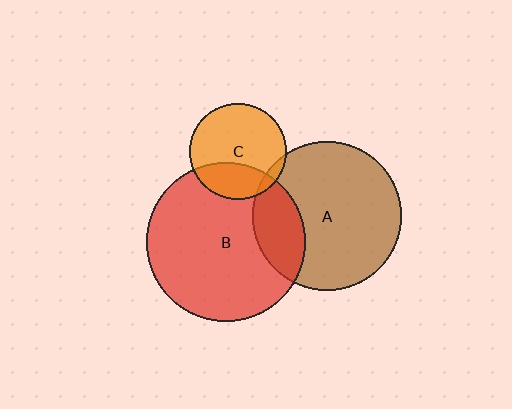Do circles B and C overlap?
Yes.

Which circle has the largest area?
Circle B (red).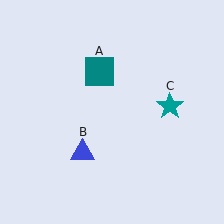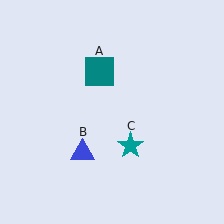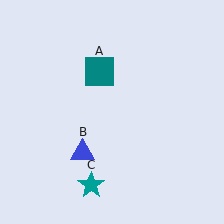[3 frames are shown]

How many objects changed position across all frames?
1 object changed position: teal star (object C).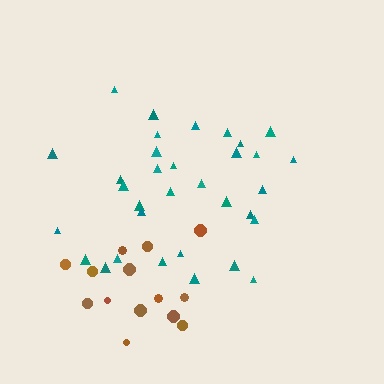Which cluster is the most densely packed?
Teal.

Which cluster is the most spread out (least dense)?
Brown.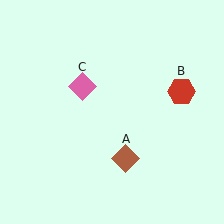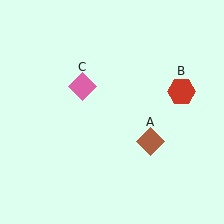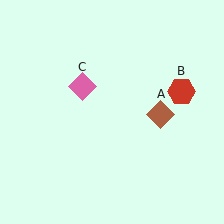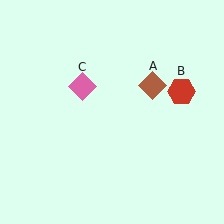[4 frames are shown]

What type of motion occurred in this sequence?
The brown diamond (object A) rotated counterclockwise around the center of the scene.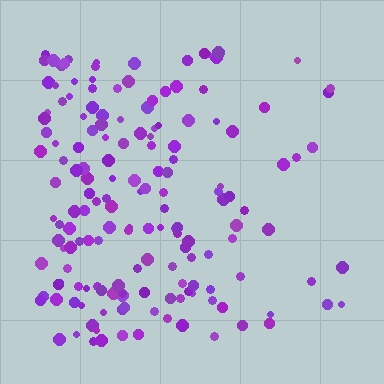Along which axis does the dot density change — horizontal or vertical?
Horizontal.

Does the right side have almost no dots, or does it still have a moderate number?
Still a moderate number, just noticeably fewer than the left.